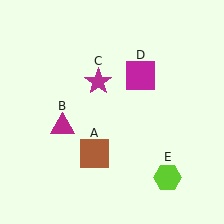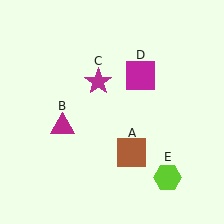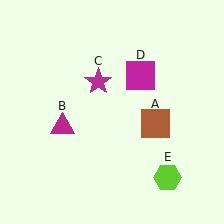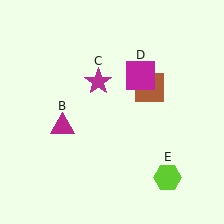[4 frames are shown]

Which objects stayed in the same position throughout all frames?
Magenta triangle (object B) and magenta star (object C) and magenta square (object D) and lime hexagon (object E) remained stationary.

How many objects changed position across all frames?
1 object changed position: brown square (object A).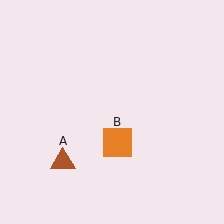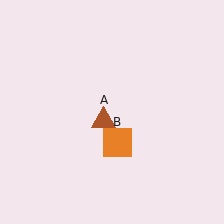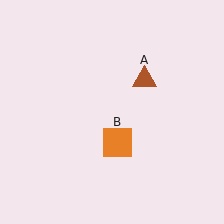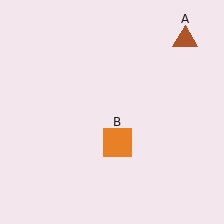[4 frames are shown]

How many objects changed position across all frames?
1 object changed position: brown triangle (object A).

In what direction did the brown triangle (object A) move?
The brown triangle (object A) moved up and to the right.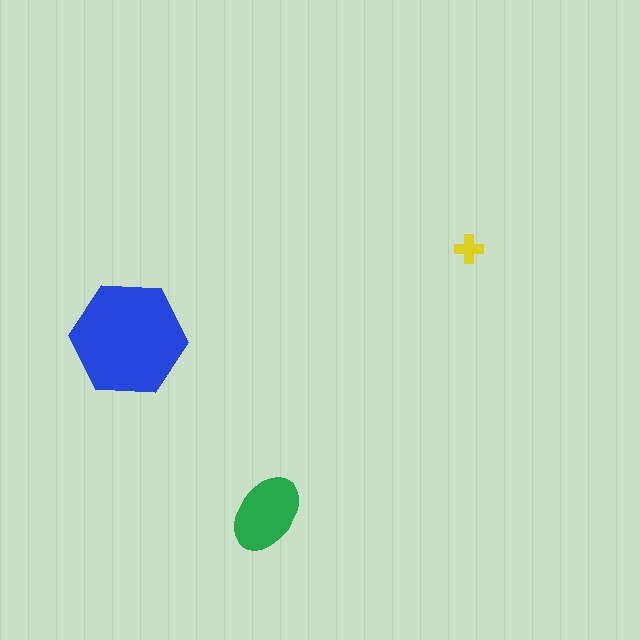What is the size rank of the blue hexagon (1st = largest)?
1st.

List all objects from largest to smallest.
The blue hexagon, the green ellipse, the yellow cross.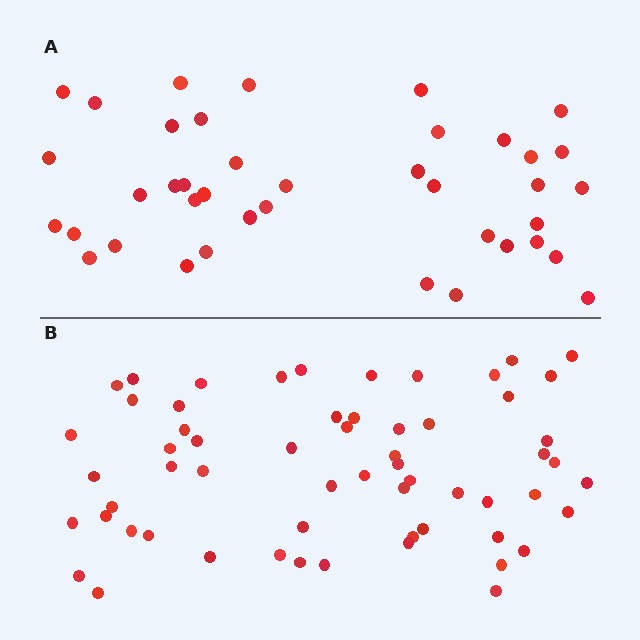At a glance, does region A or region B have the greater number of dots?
Region B (the bottom region) has more dots.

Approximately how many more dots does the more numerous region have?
Region B has approximately 20 more dots than region A.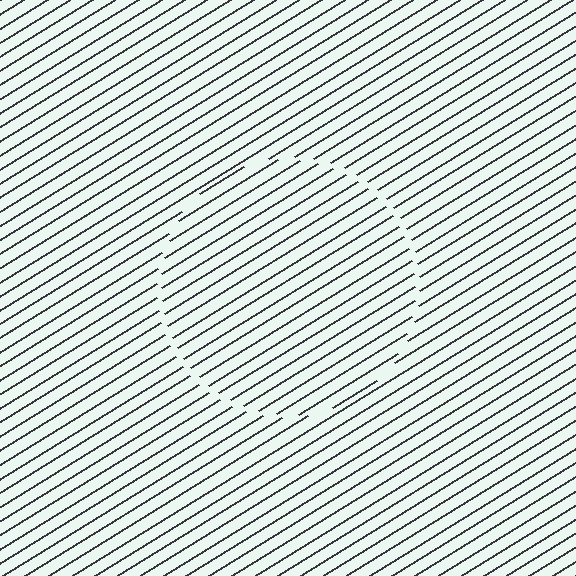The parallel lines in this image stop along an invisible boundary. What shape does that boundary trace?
An illusory circle. The interior of the shape contains the same grating, shifted by half a period — the contour is defined by the phase discontinuity where line-ends from the inner and outer gratings abut.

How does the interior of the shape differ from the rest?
The interior of the shape contains the same grating, shifted by half a period — the contour is defined by the phase discontinuity where line-ends from the inner and outer gratings abut.